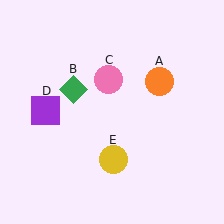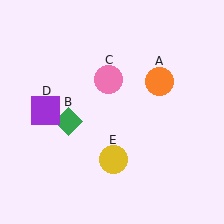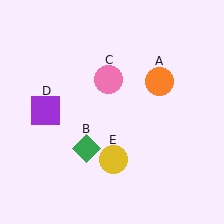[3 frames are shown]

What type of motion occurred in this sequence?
The green diamond (object B) rotated counterclockwise around the center of the scene.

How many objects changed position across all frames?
1 object changed position: green diamond (object B).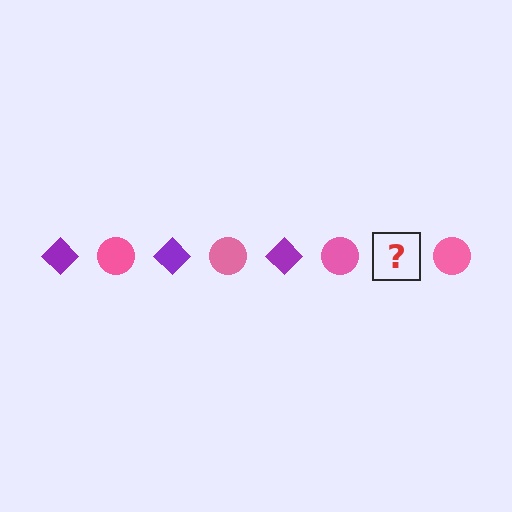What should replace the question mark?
The question mark should be replaced with a purple diamond.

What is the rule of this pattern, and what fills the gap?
The rule is that the pattern alternates between purple diamond and pink circle. The gap should be filled with a purple diamond.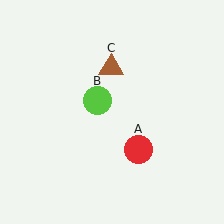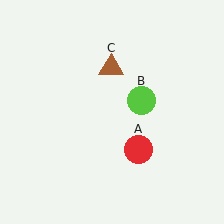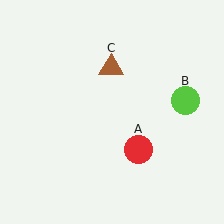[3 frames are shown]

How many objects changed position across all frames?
1 object changed position: lime circle (object B).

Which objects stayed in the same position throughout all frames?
Red circle (object A) and brown triangle (object C) remained stationary.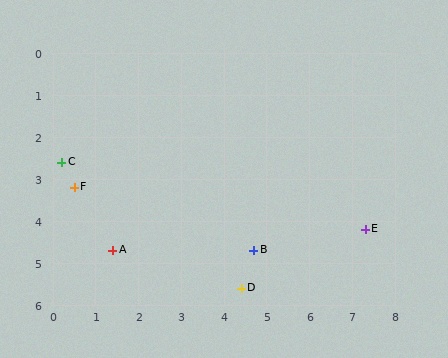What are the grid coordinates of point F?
Point F is at approximately (0.5, 3.2).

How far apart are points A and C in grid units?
Points A and C are about 2.4 grid units apart.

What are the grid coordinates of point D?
Point D is at approximately (4.4, 5.6).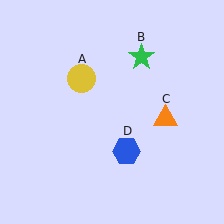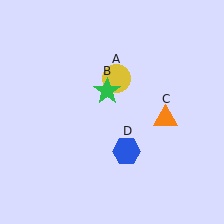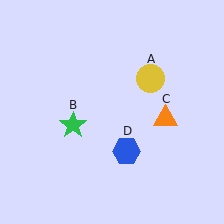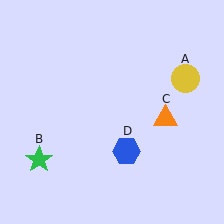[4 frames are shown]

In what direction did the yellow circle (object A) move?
The yellow circle (object A) moved right.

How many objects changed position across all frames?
2 objects changed position: yellow circle (object A), green star (object B).